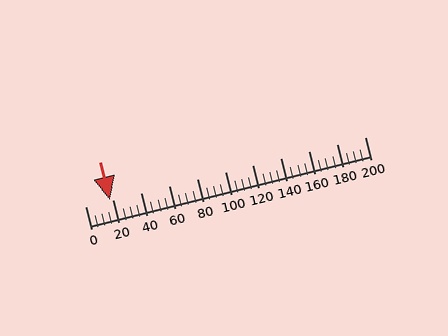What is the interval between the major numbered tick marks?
The major tick marks are spaced 20 units apart.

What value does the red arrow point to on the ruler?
The red arrow points to approximately 18.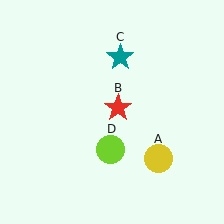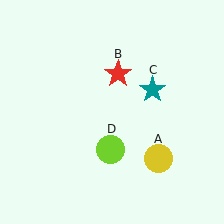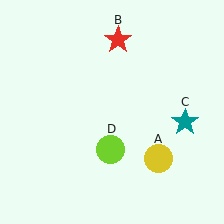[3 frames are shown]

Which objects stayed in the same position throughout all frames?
Yellow circle (object A) and lime circle (object D) remained stationary.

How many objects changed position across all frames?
2 objects changed position: red star (object B), teal star (object C).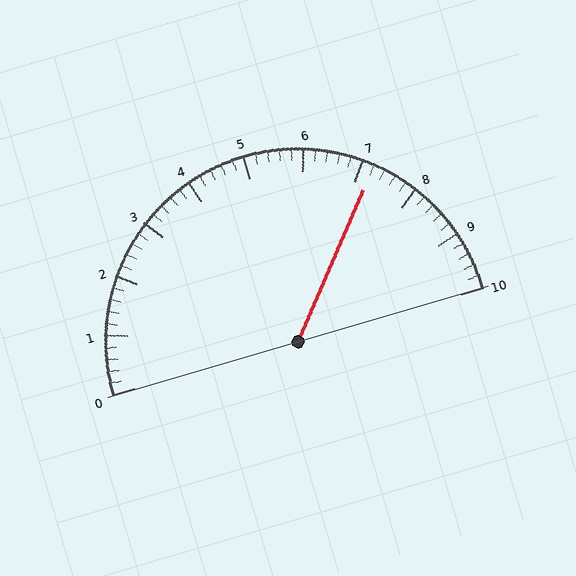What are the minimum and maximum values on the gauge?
The gauge ranges from 0 to 10.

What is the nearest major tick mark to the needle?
The nearest major tick mark is 7.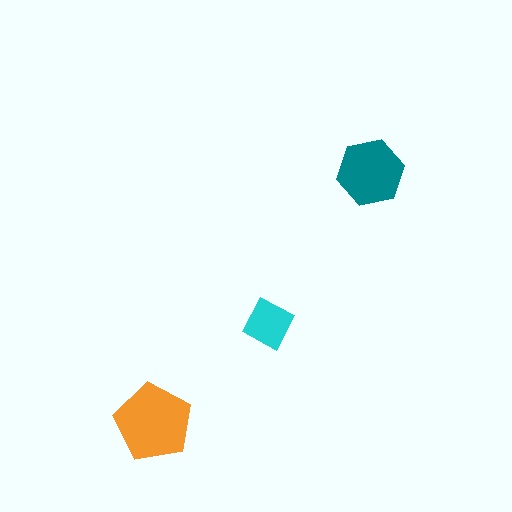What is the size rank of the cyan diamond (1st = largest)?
3rd.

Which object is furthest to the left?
The orange pentagon is leftmost.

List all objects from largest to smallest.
The orange pentagon, the teal hexagon, the cyan diamond.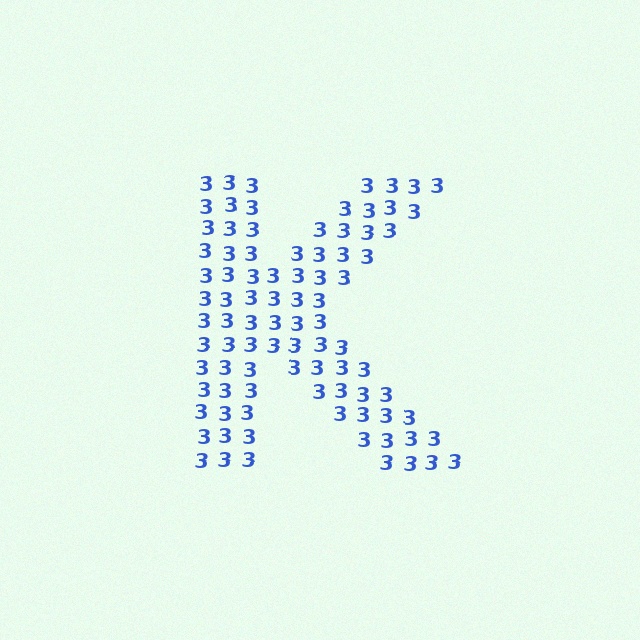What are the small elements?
The small elements are digit 3's.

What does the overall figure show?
The overall figure shows the letter K.